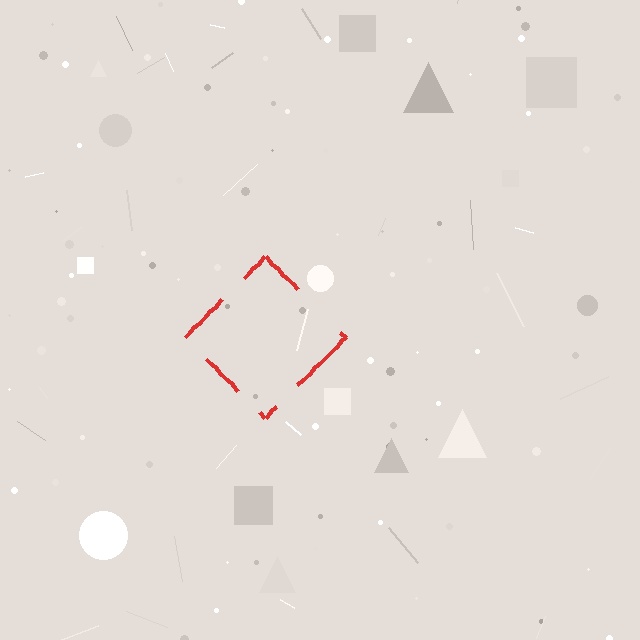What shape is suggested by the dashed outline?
The dashed outline suggests a diamond.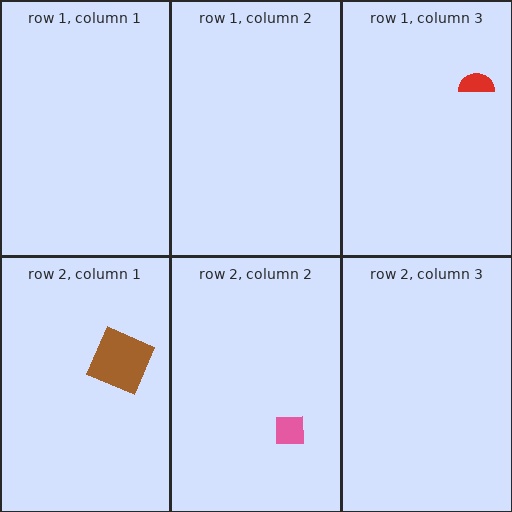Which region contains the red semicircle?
The row 1, column 3 region.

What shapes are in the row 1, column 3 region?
The red semicircle.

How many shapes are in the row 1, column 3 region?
1.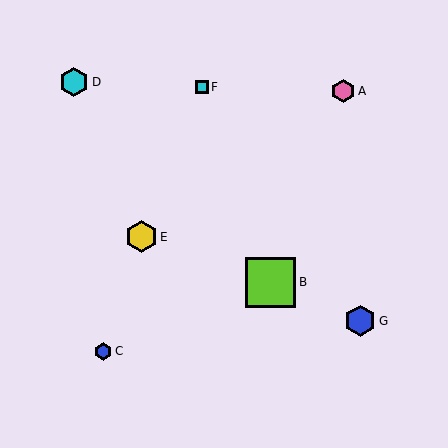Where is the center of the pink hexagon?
The center of the pink hexagon is at (343, 91).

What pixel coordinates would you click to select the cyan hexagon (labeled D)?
Click at (74, 82) to select the cyan hexagon D.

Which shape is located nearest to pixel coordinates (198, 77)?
The cyan square (labeled F) at (202, 87) is nearest to that location.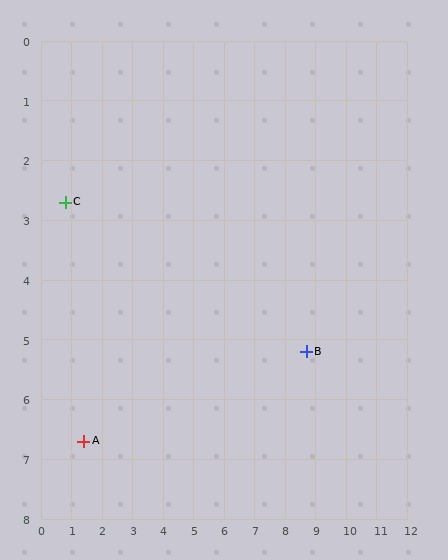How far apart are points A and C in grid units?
Points A and C are about 4.0 grid units apart.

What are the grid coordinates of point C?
Point C is at approximately (0.8, 2.7).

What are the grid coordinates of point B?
Point B is at approximately (8.7, 5.2).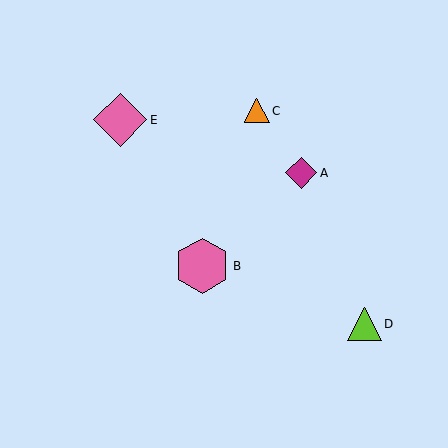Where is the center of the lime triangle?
The center of the lime triangle is at (364, 324).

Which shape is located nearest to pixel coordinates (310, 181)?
The magenta diamond (labeled A) at (301, 173) is nearest to that location.